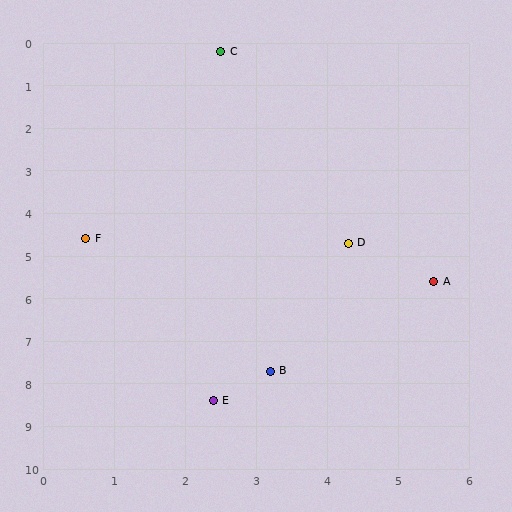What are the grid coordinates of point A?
Point A is at approximately (5.5, 5.6).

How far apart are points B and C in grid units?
Points B and C are about 7.5 grid units apart.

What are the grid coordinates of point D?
Point D is at approximately (4.3, 4.7).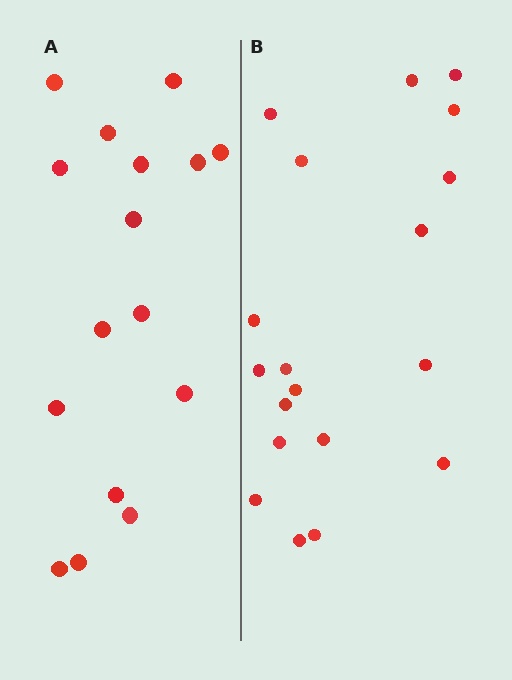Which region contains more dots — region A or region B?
Region B (the right region) has more dots.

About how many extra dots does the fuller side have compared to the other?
Region B has just a few more — roughly 2 or 3 more dots than region A.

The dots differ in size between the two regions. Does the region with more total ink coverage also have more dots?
No. Region A has more total ink coverage because its dots are larger, but region B actually contains more individual dots. Total area can be misleading — the number of items is what matters here.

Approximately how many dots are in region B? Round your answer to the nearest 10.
About 20 dots. (The exact count is 19, which rounds to 20.)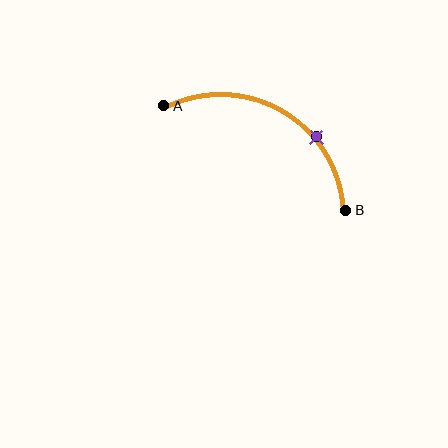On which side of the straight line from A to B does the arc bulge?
The arc bulges above the straight line connecting A and B.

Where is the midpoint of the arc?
The arc midpoint is the point on the curve farthest from the straight line joining A and B. It sits above that line.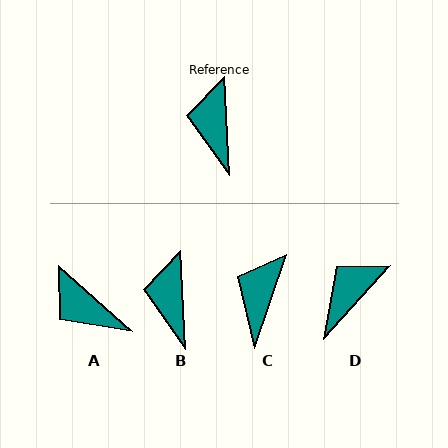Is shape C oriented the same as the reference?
No, it is off by about 22 degrees.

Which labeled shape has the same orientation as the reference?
B.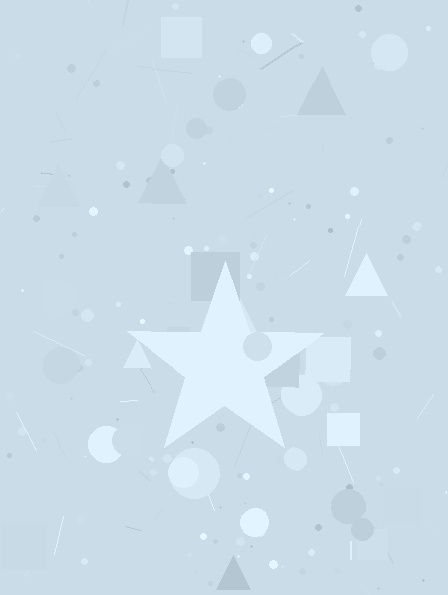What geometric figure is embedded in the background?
A star is embedded in the background.